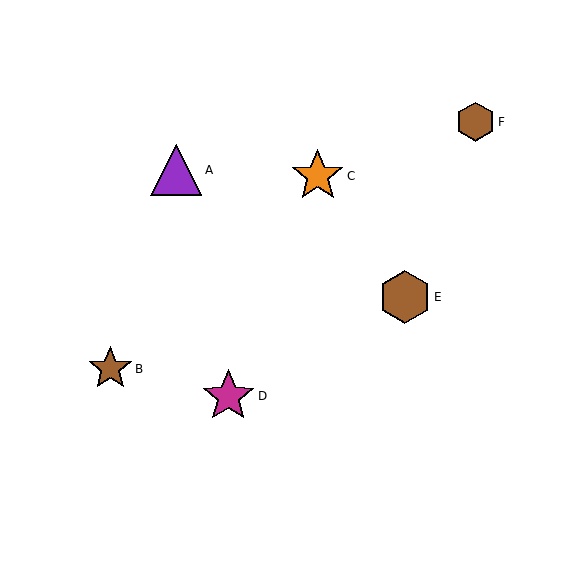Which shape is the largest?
The magenta star (labeled D) is the largest.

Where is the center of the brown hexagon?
The center of the brown hexagon is at (405, 297).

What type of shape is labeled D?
Shape D is a magenta star.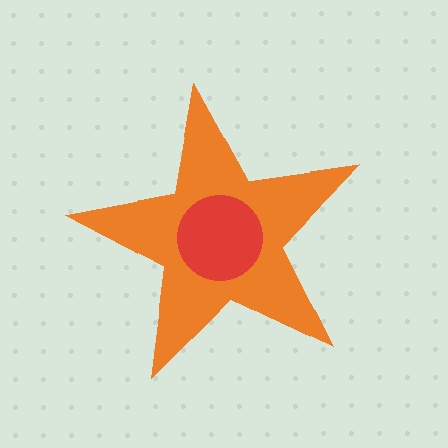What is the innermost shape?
The red circle.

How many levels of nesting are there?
2.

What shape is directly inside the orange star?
The red circle.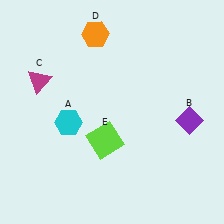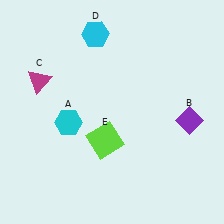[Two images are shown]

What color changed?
The hexagon (D) changed from orange in Image 1 to cyan in Image 2.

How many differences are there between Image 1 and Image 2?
There is 1 difference between the two images.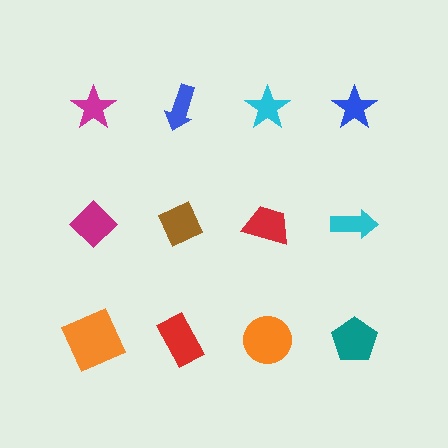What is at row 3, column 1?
An orange square.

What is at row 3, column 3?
An orange circle.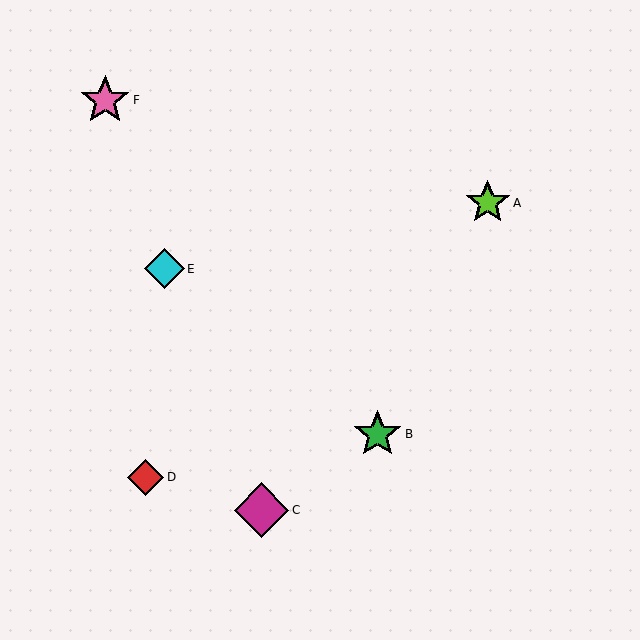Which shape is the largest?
The magenta diamond (labeled C) is the largest.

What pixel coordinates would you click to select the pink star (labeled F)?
Click at (105, 100) to select the pink star F.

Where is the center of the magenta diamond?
The center of the magenta diamond is at (261, 510).